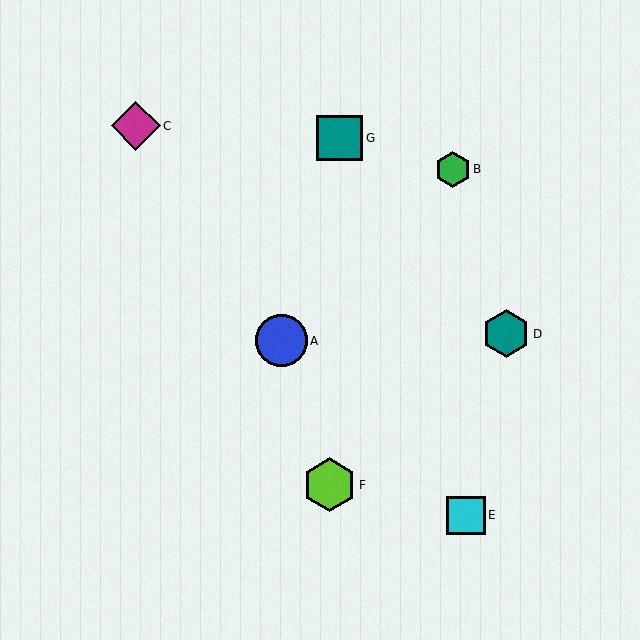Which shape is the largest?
The lime hexagon (labeled F) is the largest.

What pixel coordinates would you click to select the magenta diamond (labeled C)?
Click at (136, 126) to select the magenta diamond C.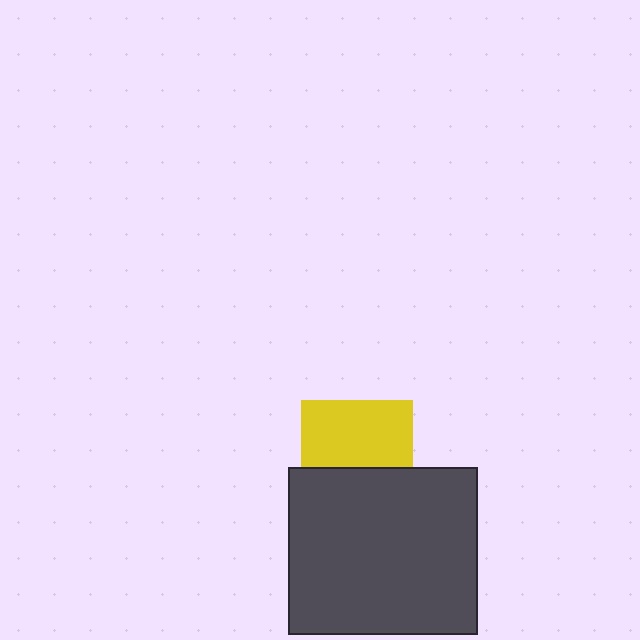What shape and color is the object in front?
The object in front is a dark gray rectangle.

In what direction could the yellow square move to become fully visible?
The yellow square could move up. That would shift it out from behind the dark gray rectangle entirely.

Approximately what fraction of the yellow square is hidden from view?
Roughly 39% of the yellow square is hidden behind the dark gray rectangle.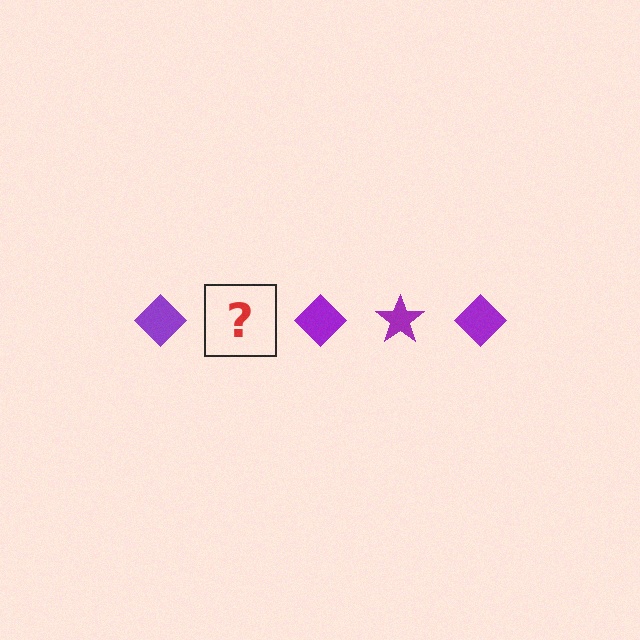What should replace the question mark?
The question mark should be replaced with a purple star.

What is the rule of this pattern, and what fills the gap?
The rule is that the pattern cycles through diamond, star shapes in purple. The gap should be filled with a purple star.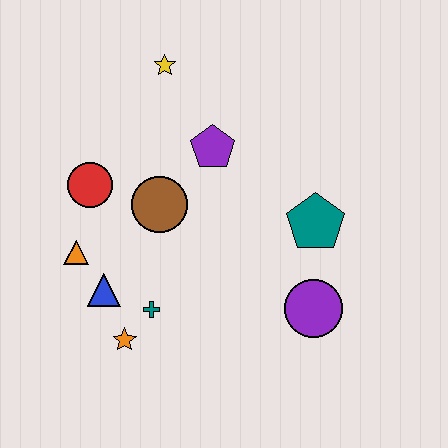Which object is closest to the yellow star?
The purple pentagon is closest to the yellow star.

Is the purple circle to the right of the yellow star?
Yes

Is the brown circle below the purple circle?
No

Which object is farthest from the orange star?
The yellow star is farthest from the orange star.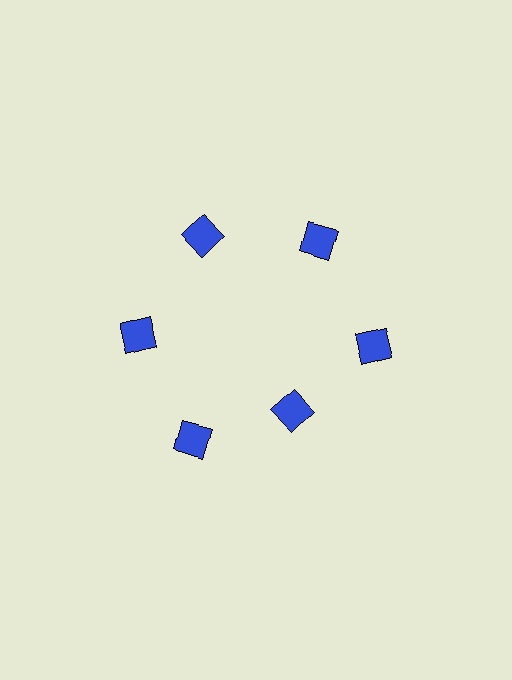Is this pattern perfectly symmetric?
No. The 6 blue squares are arranged in a ring, but one element near the 5 o'clock position is pulled inward toward the center, breaking the 6-fold rotational symmetry.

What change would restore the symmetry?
The symmetry would be restored by moving it outward, back onto the ring so that all 6 squares sit at equal angles and equal distance from the center.